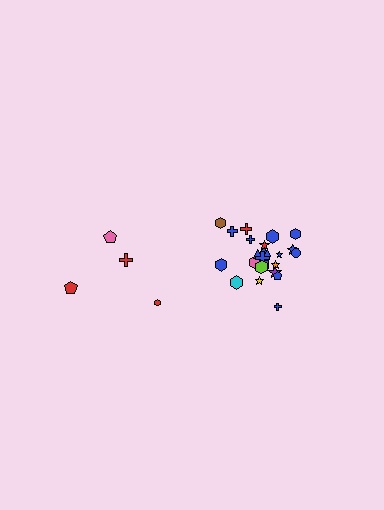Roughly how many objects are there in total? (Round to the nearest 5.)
Roughly 30 objects in total.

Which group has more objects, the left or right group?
The right group.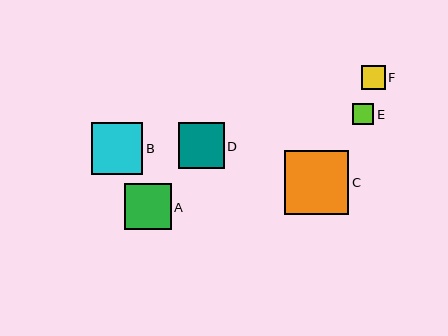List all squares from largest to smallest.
From largest to smallest: C, B, A, D, F, E.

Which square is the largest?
Square C is the largest with a size of approximately 64 pixels.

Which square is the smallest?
Square E is the smallest with a size of approximately 21 pixels.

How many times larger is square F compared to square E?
Square F is approximately 1.1 times the size of square E.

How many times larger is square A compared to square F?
Square A is approximately 1.9 times the size of square F.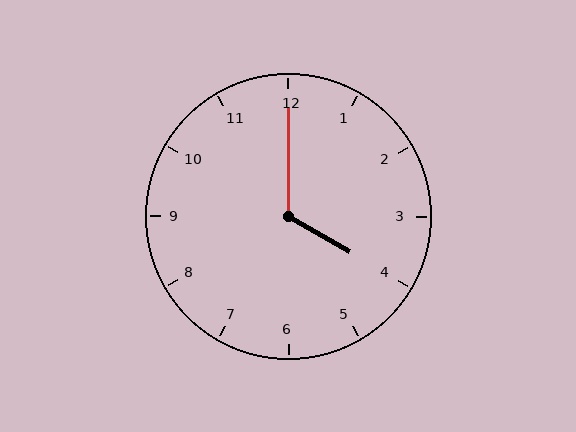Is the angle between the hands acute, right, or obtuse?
It is obtuse.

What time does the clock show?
4:00.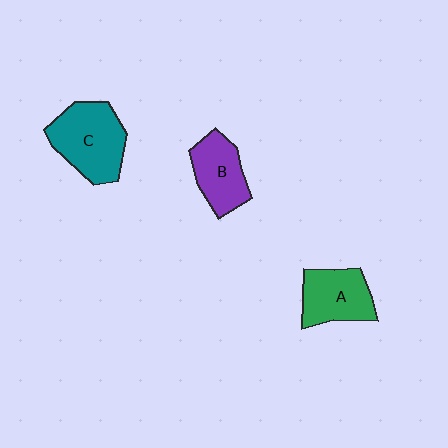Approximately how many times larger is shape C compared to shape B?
Approximately 1.4 times.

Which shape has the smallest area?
Shape B (purple).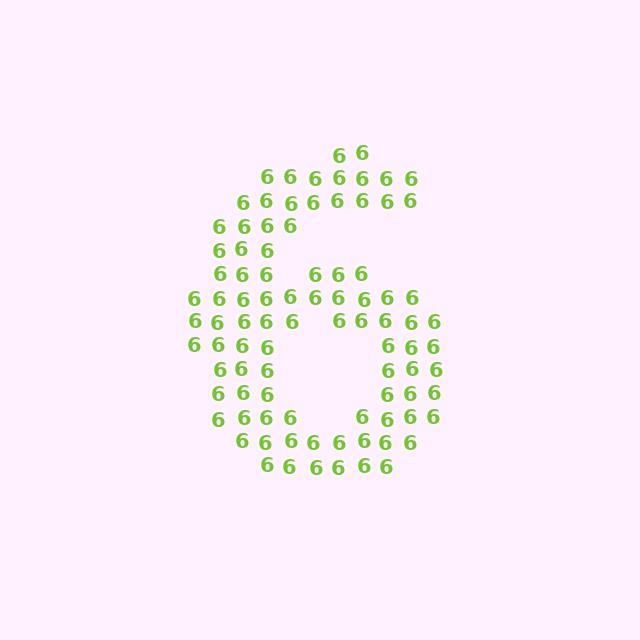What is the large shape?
The large shape is the digit 6.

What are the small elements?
The small elements are digit 6's.